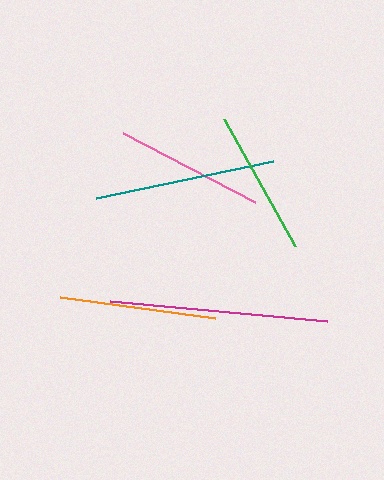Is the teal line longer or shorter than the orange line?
The teal line is longer than the orange line.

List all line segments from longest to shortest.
From longest to shortest: magenta, teal, orange, pink, green.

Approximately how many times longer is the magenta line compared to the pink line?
The magenta line is approximately 1.5 times the length of the pink line.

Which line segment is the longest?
The magenta line is the longest at approximately 218 pixels.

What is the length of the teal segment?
The teal segment is approximately 181 pixels long.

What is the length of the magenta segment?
The magenta segment is approximately 218 pixels long.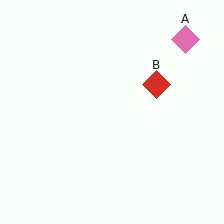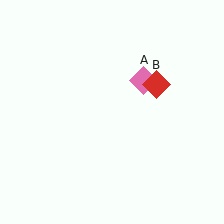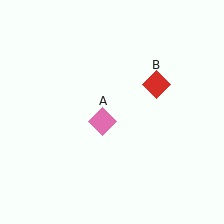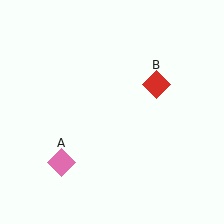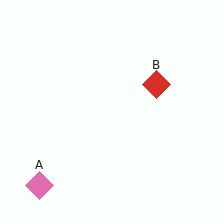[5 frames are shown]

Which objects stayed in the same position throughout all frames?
Red diamond (object B) remained stationary.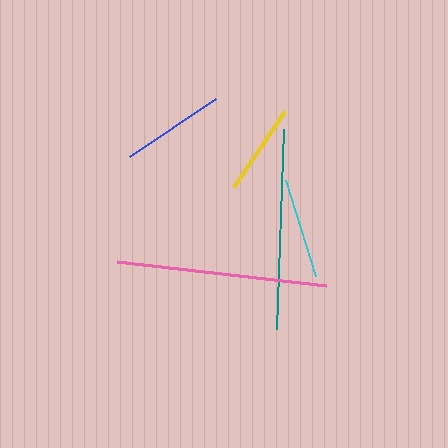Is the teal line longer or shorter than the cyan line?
The teal line is longer than the cyan line.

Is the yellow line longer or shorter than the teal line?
The teal line is longer than the yellow line.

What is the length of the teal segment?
The teal segment is approximately 201 pixels long.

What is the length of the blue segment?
The blue segment is approximately 103 pixels long.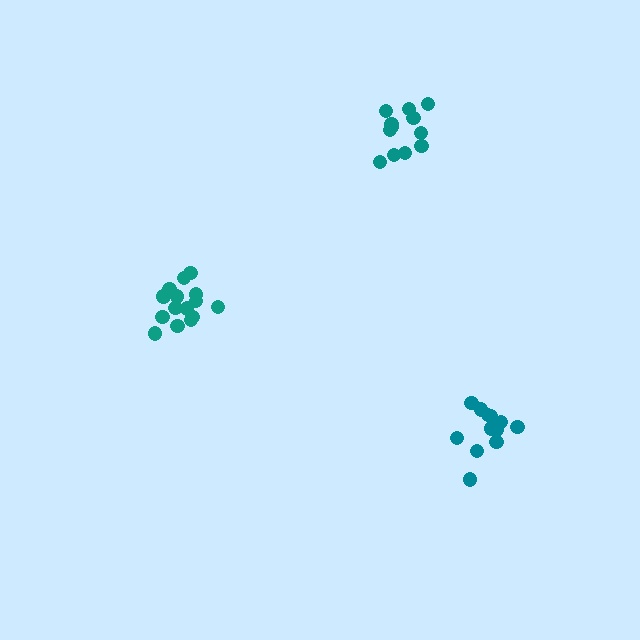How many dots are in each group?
Group 1: 15 dots, Group 2: 12 dots, Group 3: 12 dots (39 total).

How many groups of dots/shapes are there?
There are 3 groups.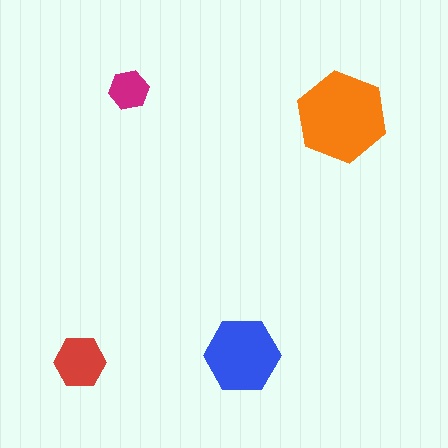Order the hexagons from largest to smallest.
the orange one, the blue one, the red one, the magenta one.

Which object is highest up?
The magenta hexagon is topmost.